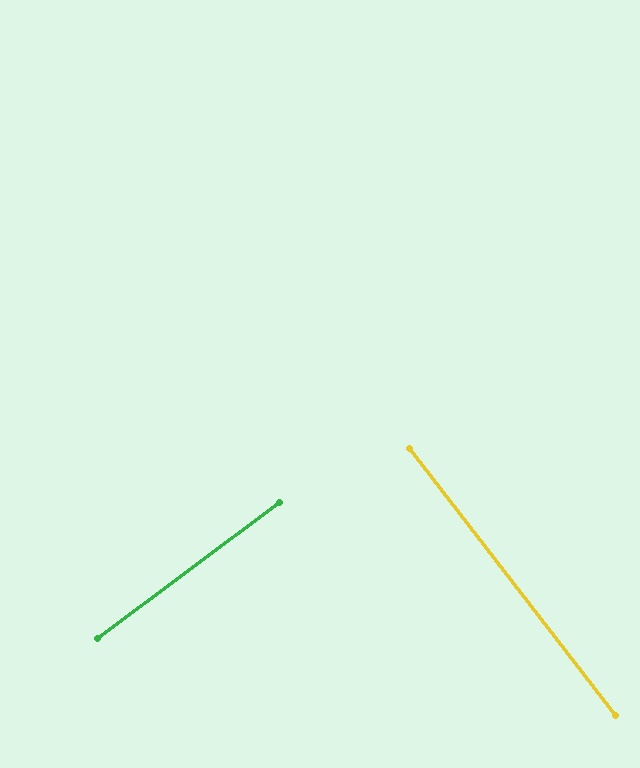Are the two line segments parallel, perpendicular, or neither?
Perpendicular — they meet at approximately 89°.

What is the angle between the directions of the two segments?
Approximately 89 degrees.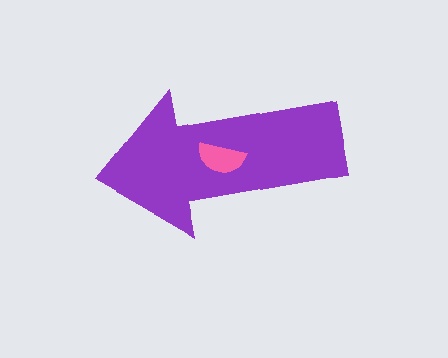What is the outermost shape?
The purple arrow.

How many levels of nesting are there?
2.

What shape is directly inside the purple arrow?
The pink semicircle.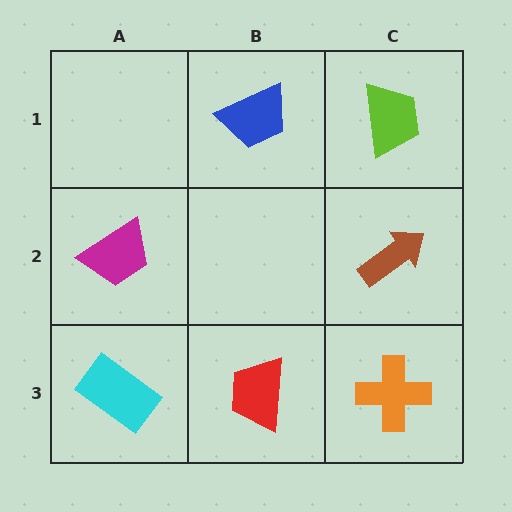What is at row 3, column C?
An orange cross.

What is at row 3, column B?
A red trapezoid.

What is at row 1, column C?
A lime trapezoid.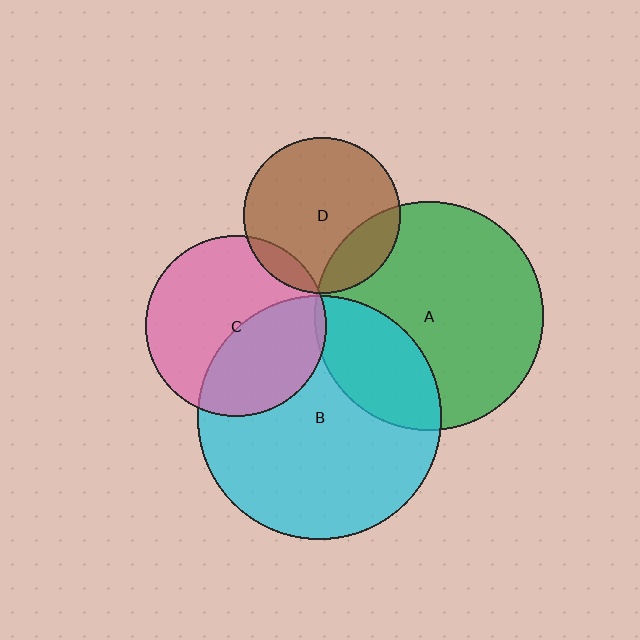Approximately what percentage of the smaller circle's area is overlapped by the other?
Approximately 25%.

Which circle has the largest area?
Circle B (cyan).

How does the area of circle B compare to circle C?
Approximately 1.8 times.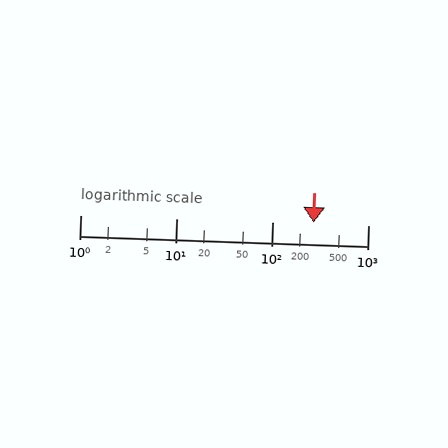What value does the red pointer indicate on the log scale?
The pointer indicates approximately 270.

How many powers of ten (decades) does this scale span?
The scale spans 3 decades, from 1 to 1000.